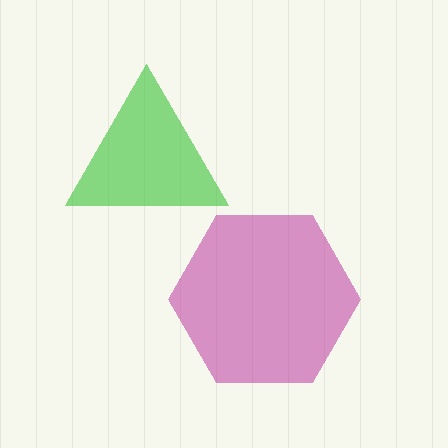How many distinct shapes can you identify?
There are 2 distinct shapes: a magenta hexagon, a green triangle.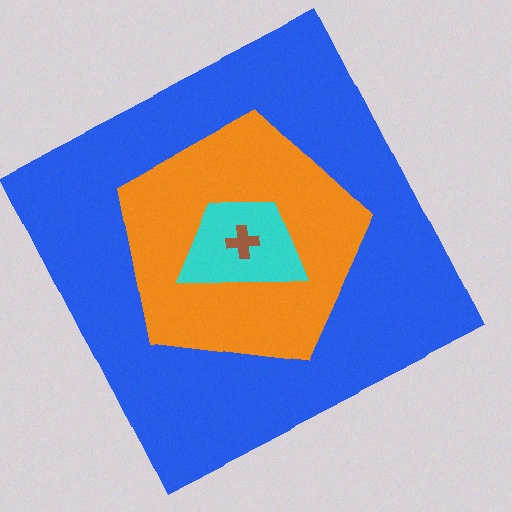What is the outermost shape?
The blue square.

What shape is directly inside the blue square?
The orange pentagon.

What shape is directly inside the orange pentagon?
The cyan trapezoid.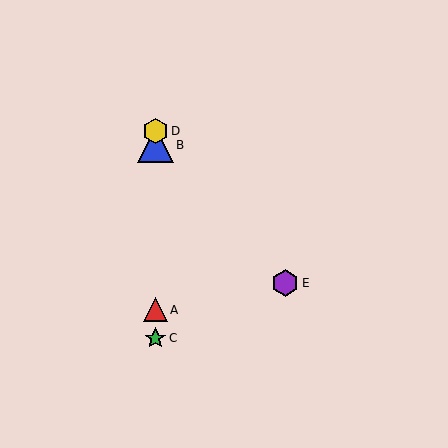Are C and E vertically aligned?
No, C is at x≈155 and E is at x≈285.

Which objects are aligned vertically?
Objects A, B, C, D are aligned vertically.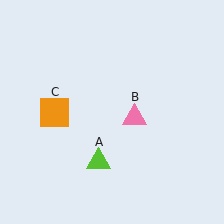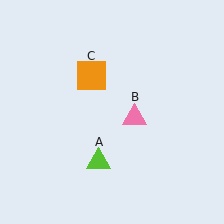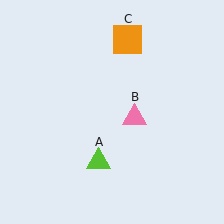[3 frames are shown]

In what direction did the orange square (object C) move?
The orange square (object C) moved up and to the right.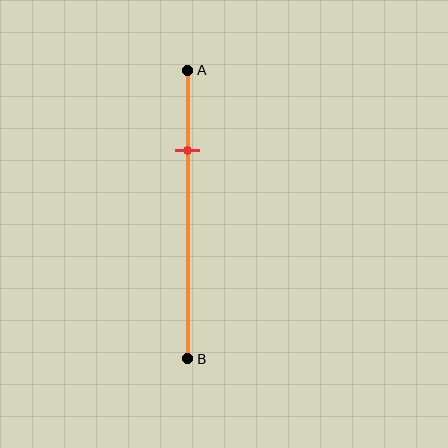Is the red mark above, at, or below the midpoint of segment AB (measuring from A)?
The red mark is above the midpoint of segment AB.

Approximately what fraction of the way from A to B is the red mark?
The red mark is approximately 30% of the way from A to B.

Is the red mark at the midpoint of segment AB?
No, the mark is at about 30% from A, not at the 50% midpoint.